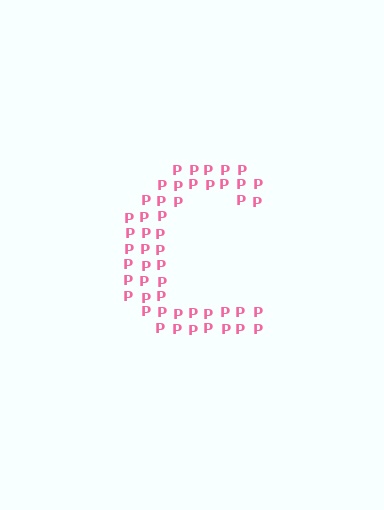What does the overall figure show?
The overall figure shows the letter C.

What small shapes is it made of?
It is made of small letter P's.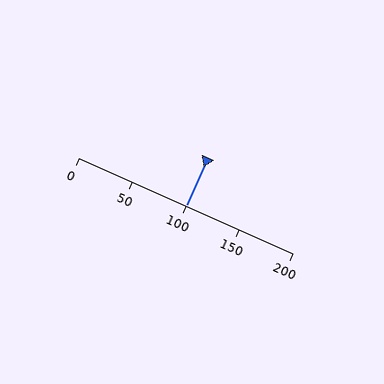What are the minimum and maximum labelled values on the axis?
The axis runs from 0 to 200.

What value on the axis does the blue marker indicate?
The marker indicates approximately 100.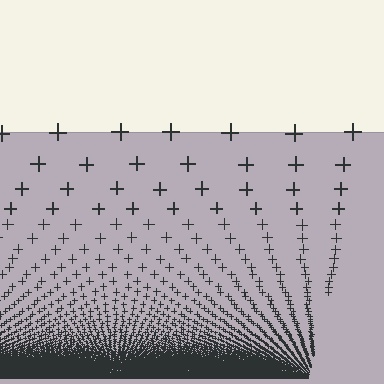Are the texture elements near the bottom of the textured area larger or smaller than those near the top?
Smaller. The gradient is inverted — elements near the bottom are smaller and denser.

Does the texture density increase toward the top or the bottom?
Density increases toward the bottom.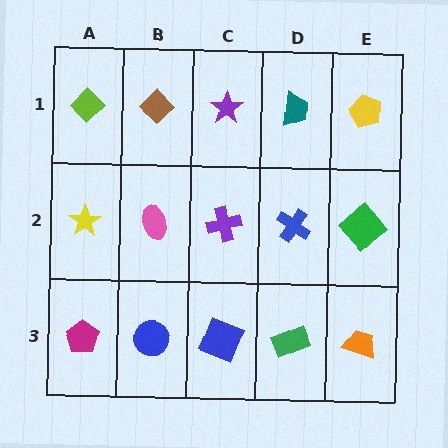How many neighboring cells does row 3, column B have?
3.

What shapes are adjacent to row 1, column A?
A yellow star (row 2, column A), a brown diamond (row 1, column B).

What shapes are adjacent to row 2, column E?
A yellow pentagon (row 1, column E), an orange trapezoid (row 3, column E), a blue cross (row 2, column D).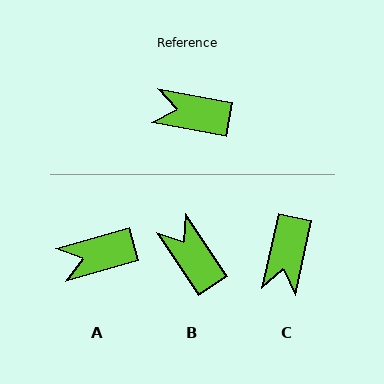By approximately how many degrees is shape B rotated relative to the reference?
Approximately 46 degrees clockwise.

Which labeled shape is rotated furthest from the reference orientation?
C, about 87 degrees away.